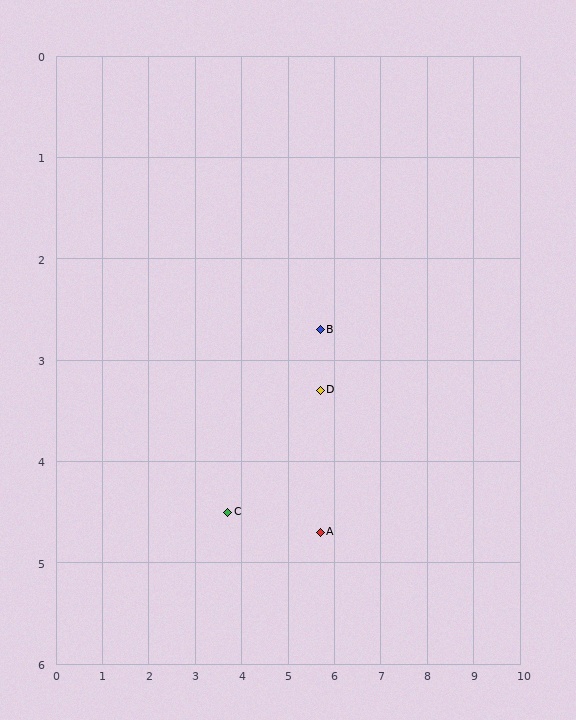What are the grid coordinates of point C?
Point C is at approximately (3.7, 4.5).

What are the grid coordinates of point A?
Point A is at approximately (5.7, 4.7).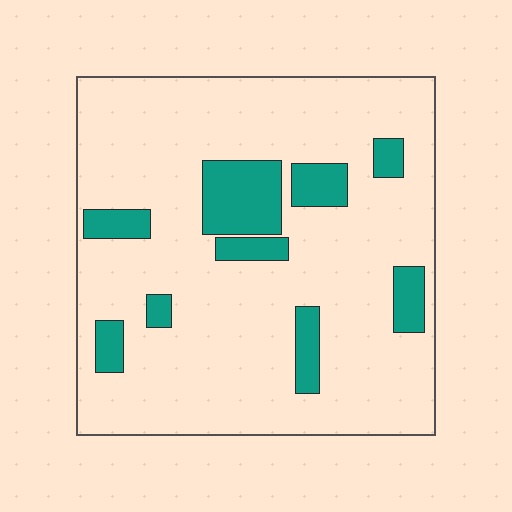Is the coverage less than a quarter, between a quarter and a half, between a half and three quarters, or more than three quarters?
Less than a quarter.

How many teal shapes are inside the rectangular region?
9.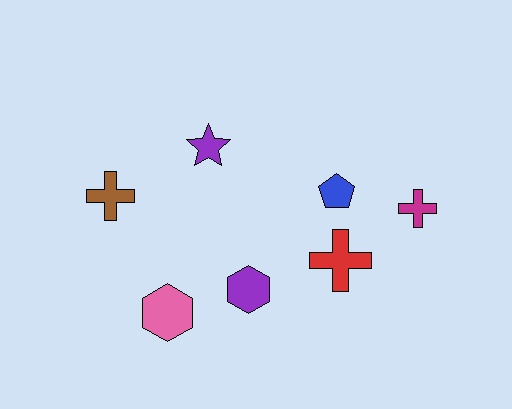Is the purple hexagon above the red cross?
No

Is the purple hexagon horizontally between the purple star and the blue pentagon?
Yes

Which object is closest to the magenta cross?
The blue pentagon is closest to the magenta cross.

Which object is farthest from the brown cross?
The magenta cross is farthest from the brown cross.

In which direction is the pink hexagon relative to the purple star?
The pink hexagon is below the purple star.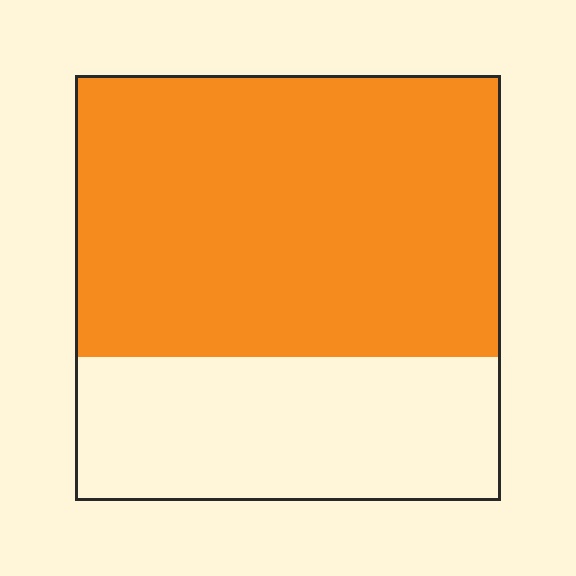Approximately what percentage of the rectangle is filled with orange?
Approximately 65%.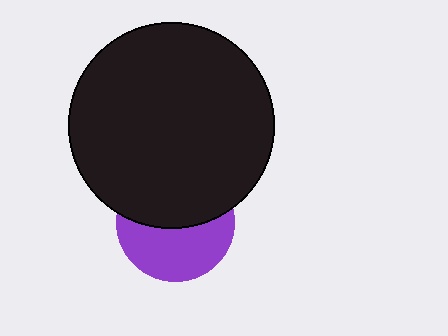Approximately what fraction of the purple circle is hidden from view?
Roughly 50% of the purple circle is hidden behind the black circle.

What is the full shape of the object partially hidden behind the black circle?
The partially hidden object is a purple circle.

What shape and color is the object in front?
The object in front is a black circle.